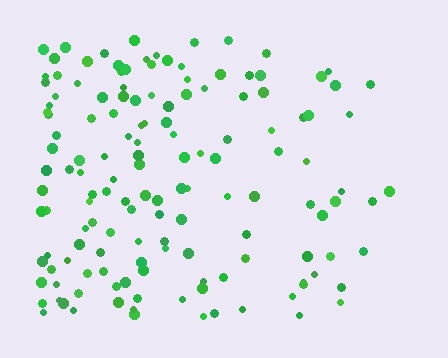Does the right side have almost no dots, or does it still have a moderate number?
Still a moderate number, just noticeably fewer than the left.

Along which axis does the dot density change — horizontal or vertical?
Horizontal.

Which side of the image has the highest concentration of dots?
The left.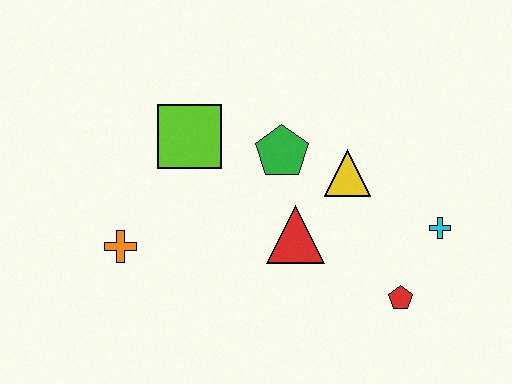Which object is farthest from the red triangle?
The orange cross is farthest from the red triangle.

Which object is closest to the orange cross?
The lime square is closest to the orange cross.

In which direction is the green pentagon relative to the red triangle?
The green pentagon is above the red triangle.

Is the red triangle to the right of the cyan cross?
No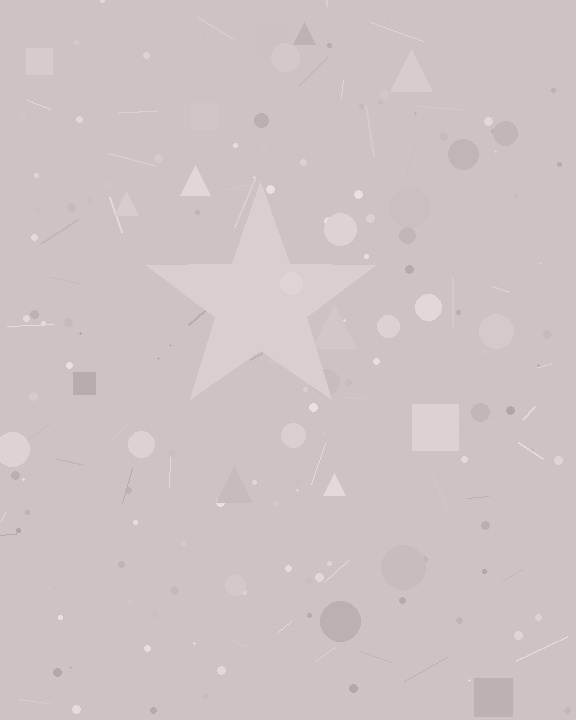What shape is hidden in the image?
A star is hidden in the image.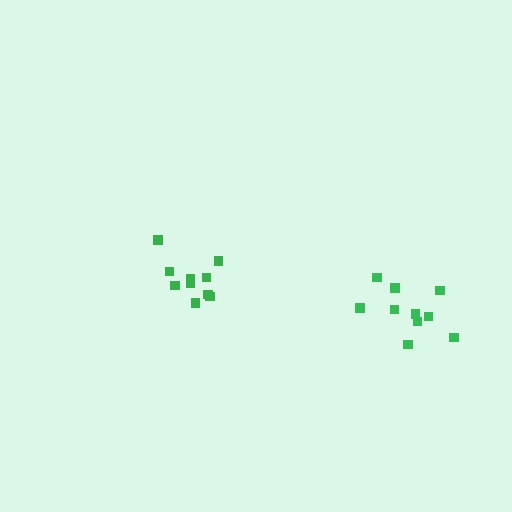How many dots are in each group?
Group 1: 10 dots, Group 2: 10 dots (20 total).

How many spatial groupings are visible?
There are 2 spatial groupings.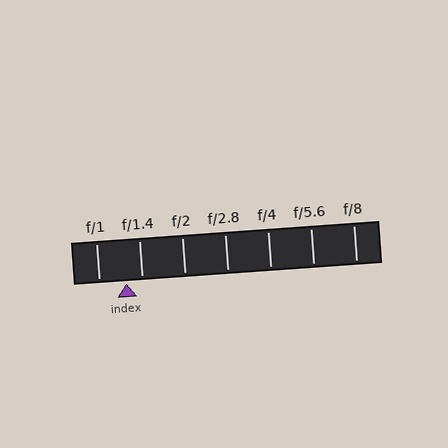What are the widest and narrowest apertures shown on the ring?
The widest aperture shown is f/1 and the narrowest is f/8.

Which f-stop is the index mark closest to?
The index mark is closest to f/1.4.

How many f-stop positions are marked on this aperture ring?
There are 7 f-stop positions marked.